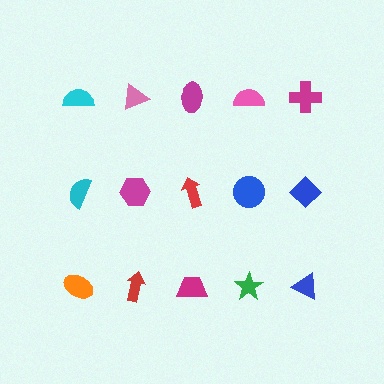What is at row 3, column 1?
An orange ellipse.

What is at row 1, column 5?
A magenta cross.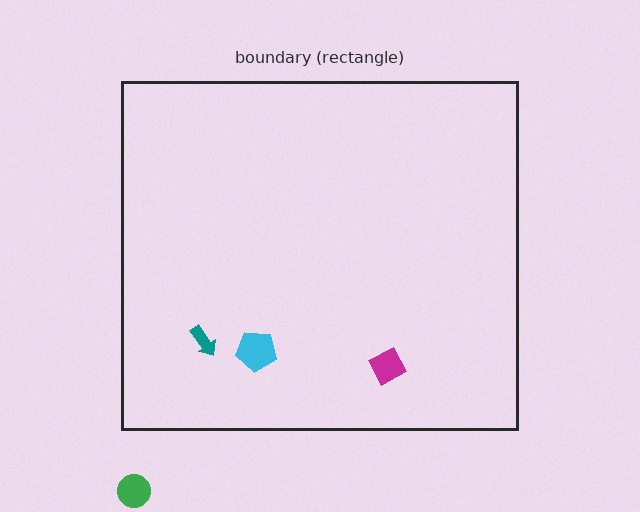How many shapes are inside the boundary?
3 inside, 1 outside.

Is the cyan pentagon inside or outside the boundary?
Inside.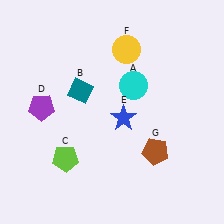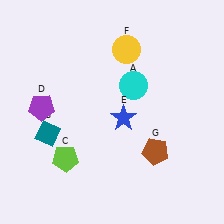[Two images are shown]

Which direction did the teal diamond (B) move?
The teal diamond (B) moved down.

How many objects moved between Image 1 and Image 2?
1 object moved between the two images.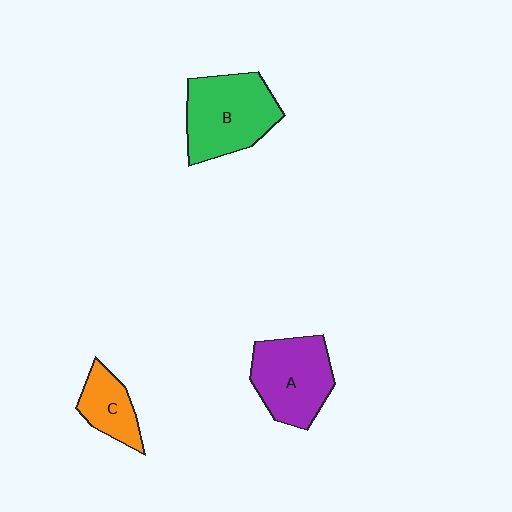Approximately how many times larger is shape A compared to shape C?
Approximately 1.8 times.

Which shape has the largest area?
Shape B (green).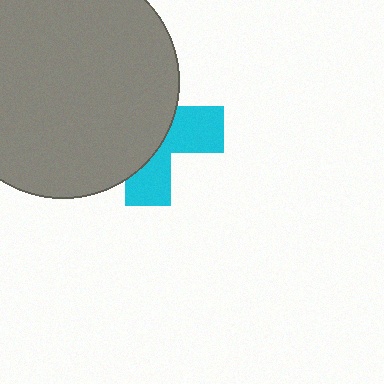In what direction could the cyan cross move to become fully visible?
The cyan cross could move right. That would shift it out from behind the gray circle entirely.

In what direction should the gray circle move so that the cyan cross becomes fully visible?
The gray circle should move left. That is the shortest direction to clear the overlap and leave the cyan cross fully visible.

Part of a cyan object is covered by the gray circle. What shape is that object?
It is a cross.